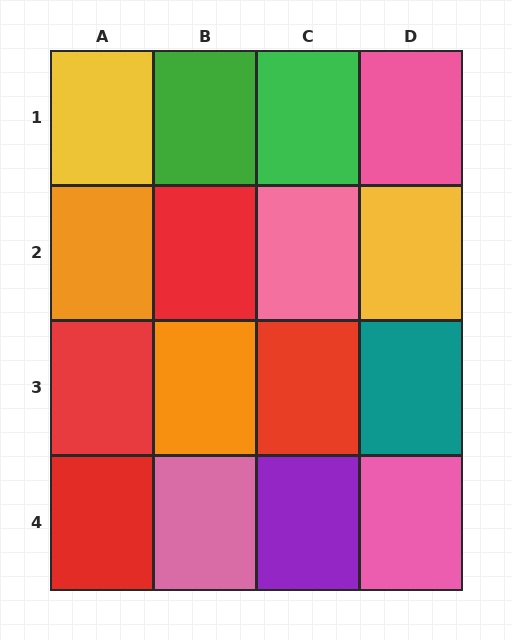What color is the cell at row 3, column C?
Red.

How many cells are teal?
1 cell is teal.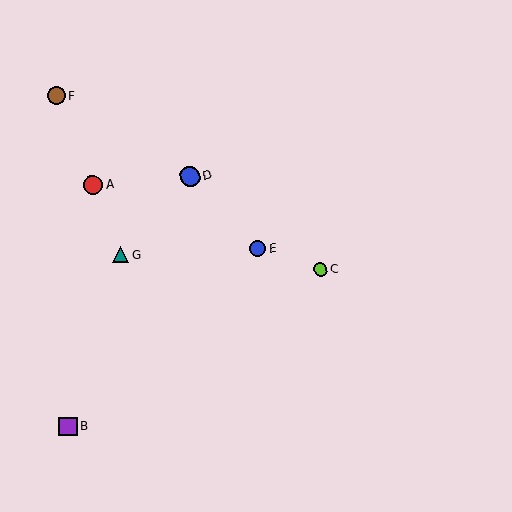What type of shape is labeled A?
Shape A is a red circle.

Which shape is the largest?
The blue circle (labeled D) is the largest.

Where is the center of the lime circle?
The center of the lime circle is at (320, 269).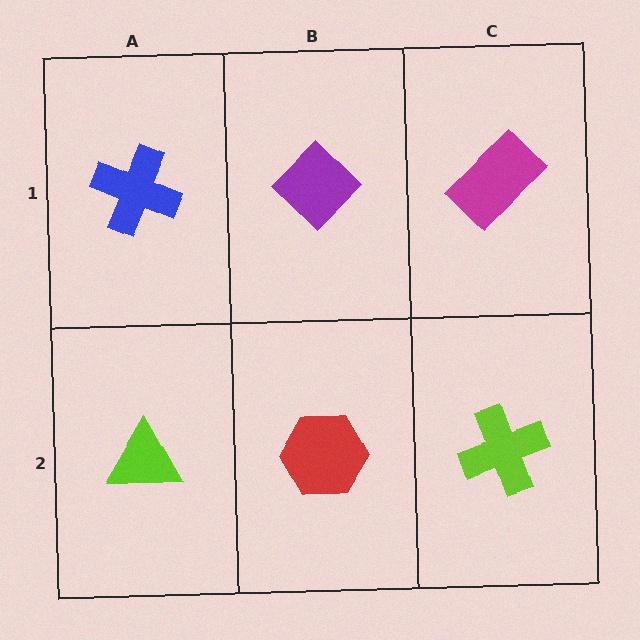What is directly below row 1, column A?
A lime triangle.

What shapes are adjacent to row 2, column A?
A blue cross (row 1, column A), a red hexagon (row 2, column B).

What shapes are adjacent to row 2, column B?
A purple diamond (row 1, column B), a lime triangle (row 2, column A), a lime cross (row 2, column C).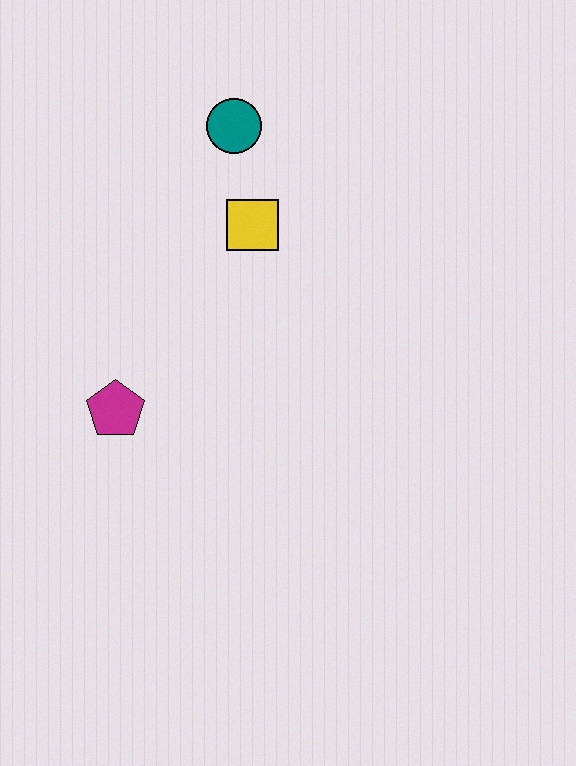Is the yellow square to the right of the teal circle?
Yes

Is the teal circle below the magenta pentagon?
No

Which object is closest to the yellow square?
The teal circle is closest to the yellow square.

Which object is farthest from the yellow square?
The magenta pentagon is farthest from the yellow square.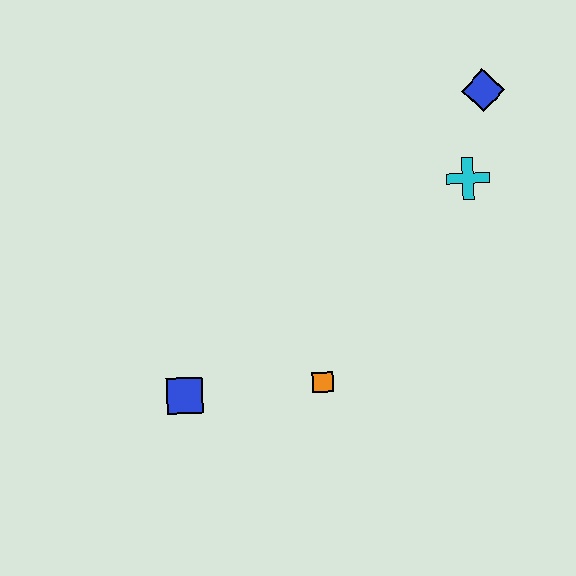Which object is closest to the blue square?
The orange square is closest to the blue square.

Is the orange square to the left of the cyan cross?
Yes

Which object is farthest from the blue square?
The blue diamond is farthest from the blue square.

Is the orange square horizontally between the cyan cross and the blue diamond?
No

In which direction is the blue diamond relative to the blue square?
The blue diamond is to the right of the blue square.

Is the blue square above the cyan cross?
No